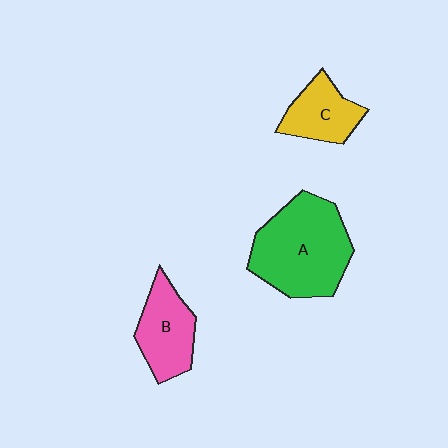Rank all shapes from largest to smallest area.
From largest to smallest: A (green), B (pink), C (yellow).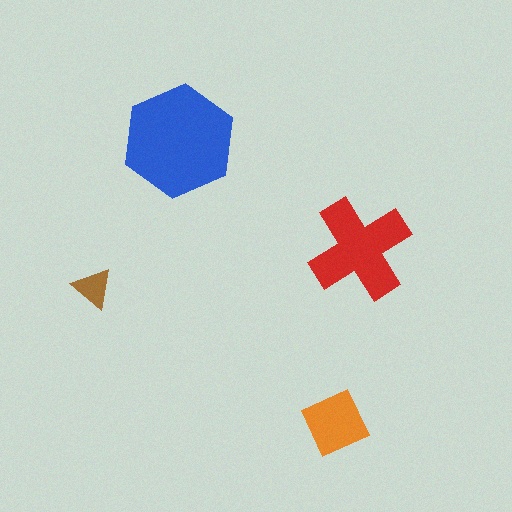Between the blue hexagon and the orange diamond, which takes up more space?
The blue hexagon.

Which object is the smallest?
The brown triangle.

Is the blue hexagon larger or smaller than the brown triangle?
Larger.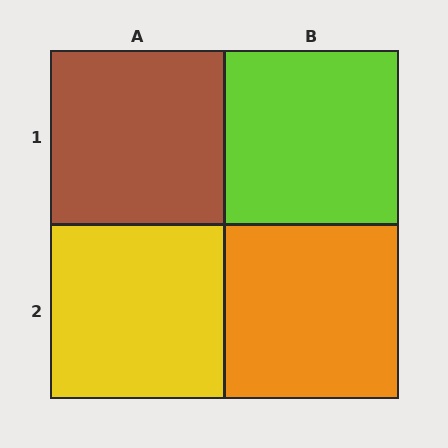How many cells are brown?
1 cell is brown.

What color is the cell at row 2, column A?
Yellow.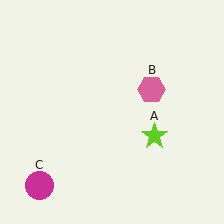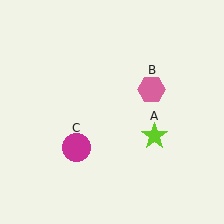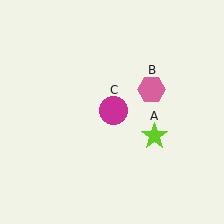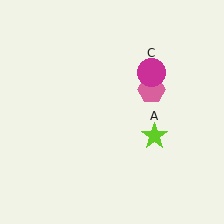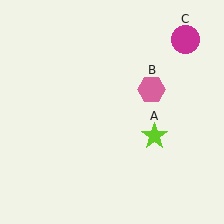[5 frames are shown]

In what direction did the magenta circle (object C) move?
The magenta circle (object C) moved up and to the right.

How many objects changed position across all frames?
1 object changed position: magenta circle (object C).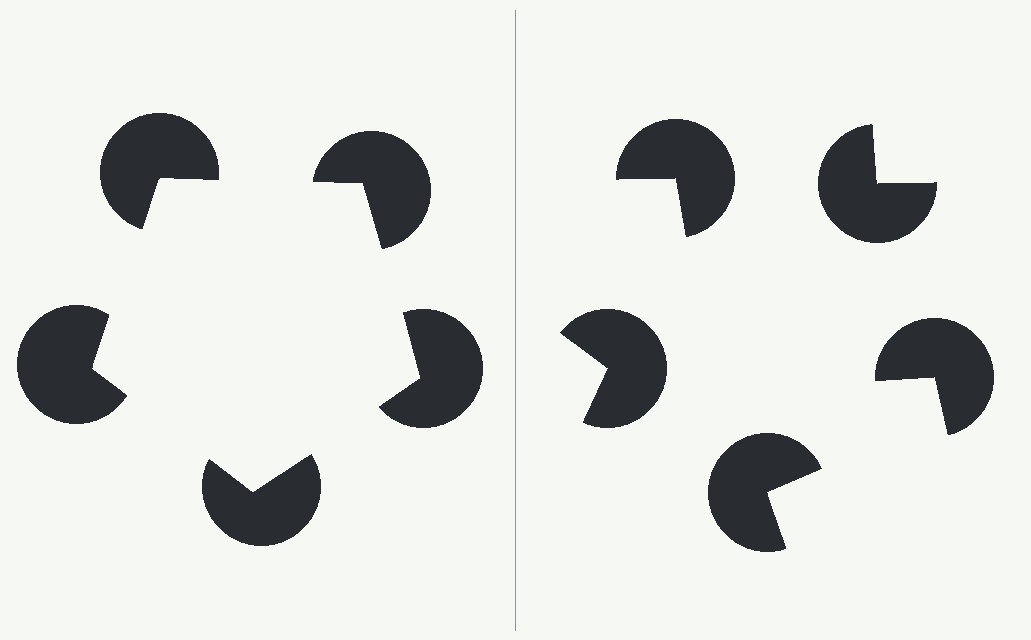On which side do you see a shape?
An illusory pentagon appears on the left side. On the right side the wedge cuts are rotated, so no coherent shape forms.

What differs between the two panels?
The pac-man discs are positioned identically on both sides; only the wedge orientations differ. On the left they align to a pentagon; on the right they are misaligned.